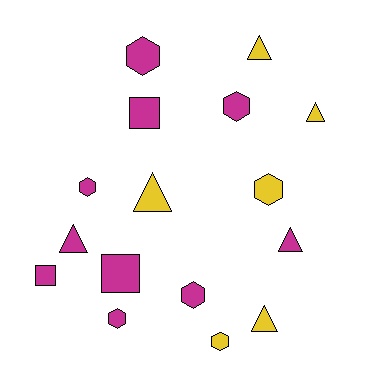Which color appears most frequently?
Magenta, with 10 objects.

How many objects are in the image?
There are 16 objects.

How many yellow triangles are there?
There are 4 yellow triangles.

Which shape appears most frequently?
Hexagon, with 7 objects.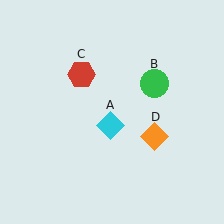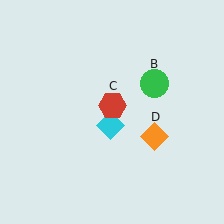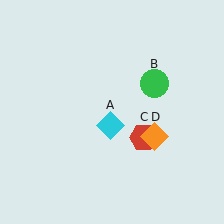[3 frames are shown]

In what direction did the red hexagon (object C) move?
The red hexagon (object C) moved down and to the right.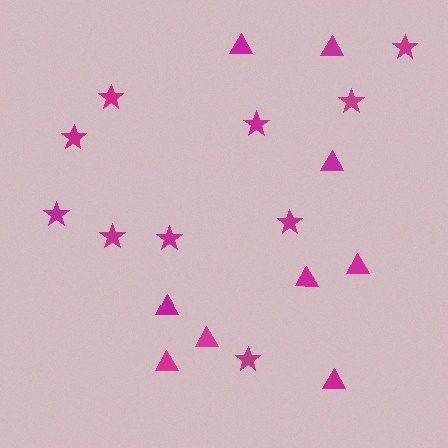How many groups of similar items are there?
There are 2 groups: one group of stars (10) and one group of triangles (9).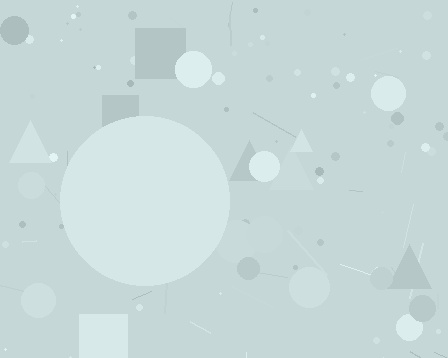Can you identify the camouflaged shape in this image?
The camouflaged shape is a circle.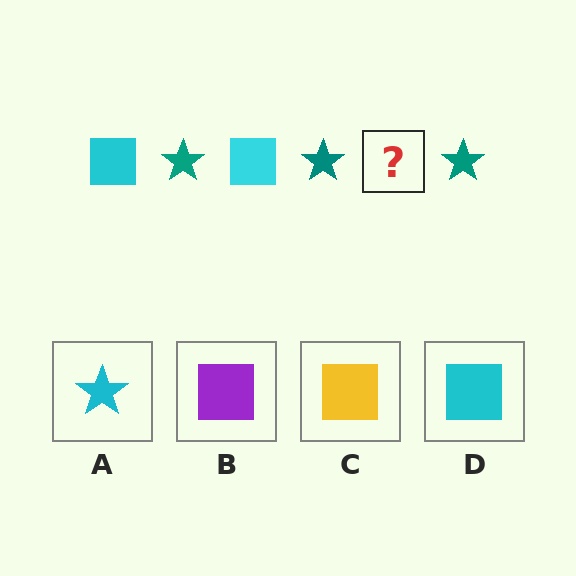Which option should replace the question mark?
Option D.